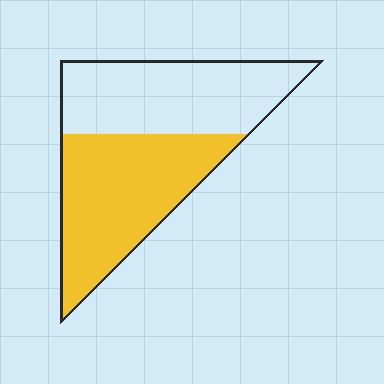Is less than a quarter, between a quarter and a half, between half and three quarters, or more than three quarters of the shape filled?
Between half and three quarters.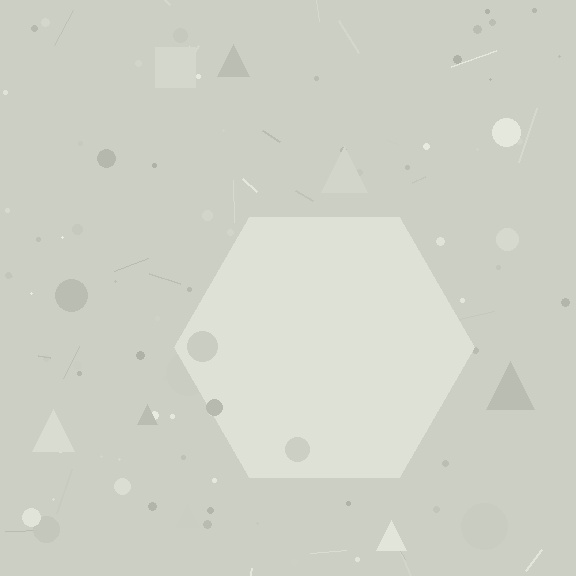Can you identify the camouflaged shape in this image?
The camouflaged shape is a hexagon.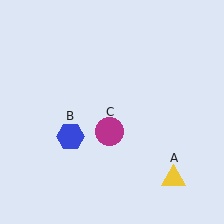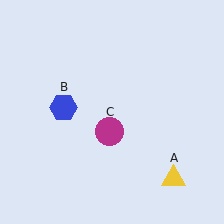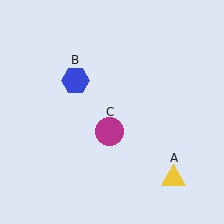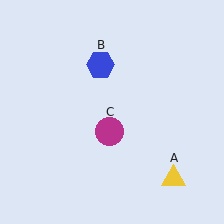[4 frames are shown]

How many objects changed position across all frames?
1 object changed position: blue hexagon (object B).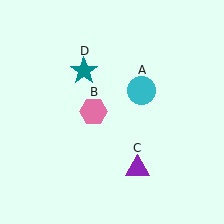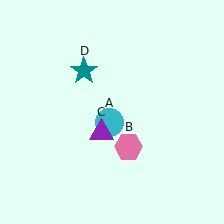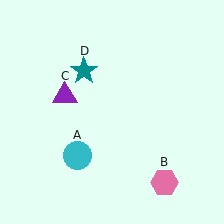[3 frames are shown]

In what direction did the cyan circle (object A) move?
The cyan circle (object A) moved down and to the left.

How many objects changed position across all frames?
3 objects changed position: cyan circle (object A), pink hexagon (object B), purple triangle (object C).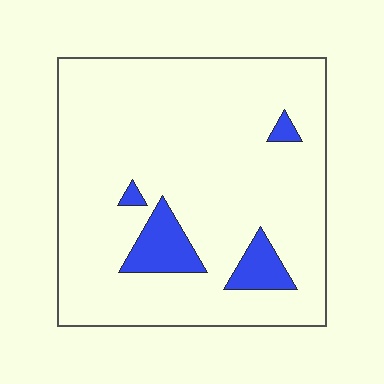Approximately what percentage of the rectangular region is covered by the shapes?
Approximately 10%.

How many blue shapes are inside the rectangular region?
4.